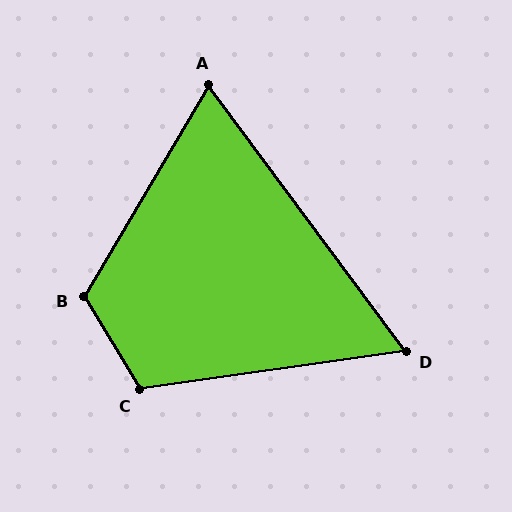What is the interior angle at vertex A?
Approximately 67 degrees (acute).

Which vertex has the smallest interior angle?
D, at approximately 62 degrees.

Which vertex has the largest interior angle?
B, at approximately 118 degrees.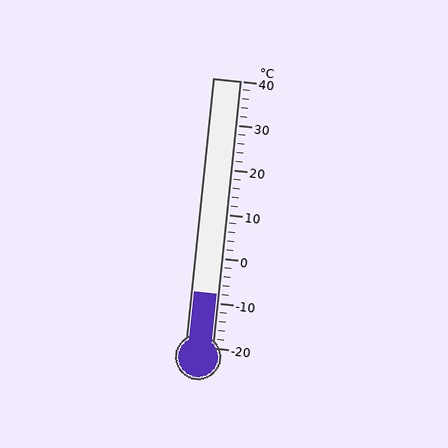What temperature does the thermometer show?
The thermometer shows approximately -8°C.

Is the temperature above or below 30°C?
The temperature is below 30°C.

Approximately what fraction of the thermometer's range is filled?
The thermometer is filled to approximately 20% of its range.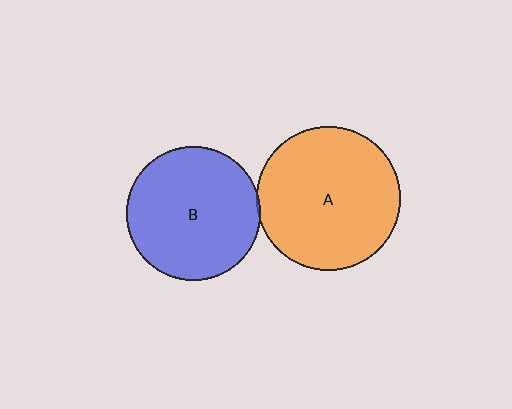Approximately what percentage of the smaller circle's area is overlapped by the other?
Approximately 5%.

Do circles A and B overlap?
Yes.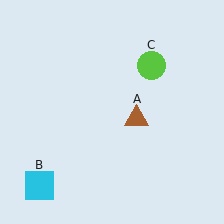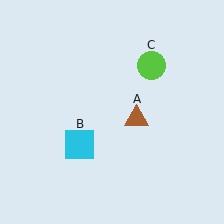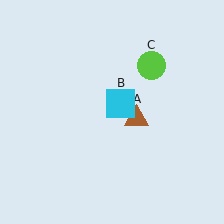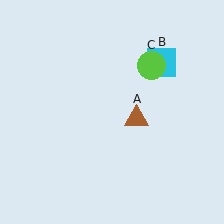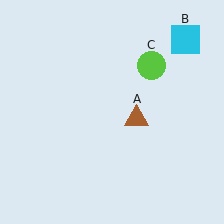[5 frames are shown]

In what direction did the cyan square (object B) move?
The cyan square (object B) moved up and to the right.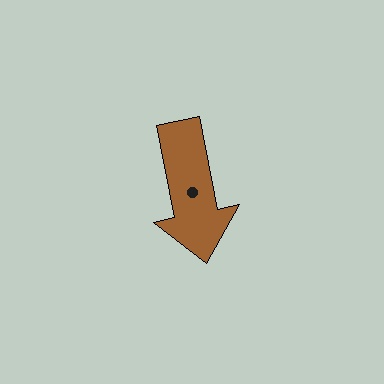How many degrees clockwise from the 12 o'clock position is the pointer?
Approximately 169 degrees.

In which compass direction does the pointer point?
South.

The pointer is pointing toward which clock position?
Roughly 6 o'clock.